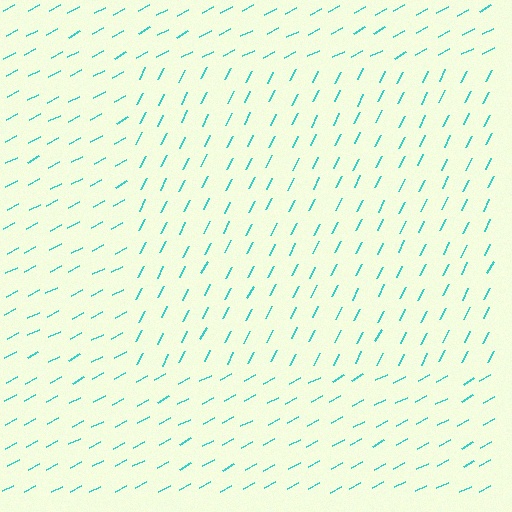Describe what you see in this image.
The image is filled with small cyan line segments. A rectangle region in the image has lines oriented differently from the surrounding lines, creating a visible texture boundary.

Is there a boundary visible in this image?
Yes, there is a texture boundary formed by a change in line orientation.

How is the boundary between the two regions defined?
The boundary is defined purely by a change in line orientation (approximately 35 degrees difference). All lines are the same color and thickness.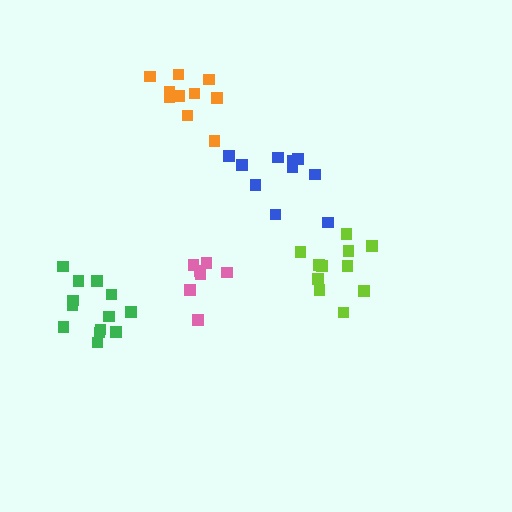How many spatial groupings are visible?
There are 5 spatial groupings.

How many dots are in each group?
Group 1: 10 dots, Group 2: 11 dots, Group 3: 10 dots, Group 4: 13 dots, Group 5: 7 dots (51 total).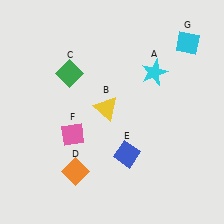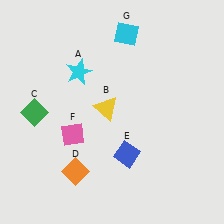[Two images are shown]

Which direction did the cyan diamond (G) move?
The cyan diamond (G) moved left.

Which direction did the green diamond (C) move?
The green diamond (C) moved down.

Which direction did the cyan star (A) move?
The cyan star (A) moved left.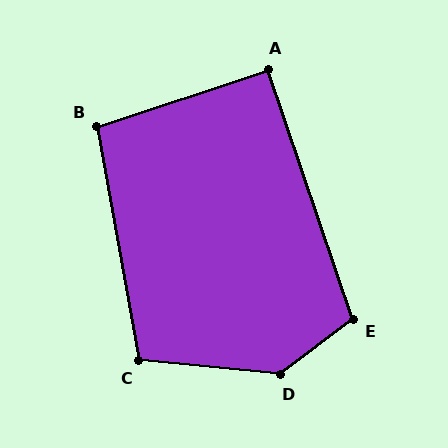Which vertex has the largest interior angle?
D, at approximately 137 degrees.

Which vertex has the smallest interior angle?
A, at approximately 90 degrees.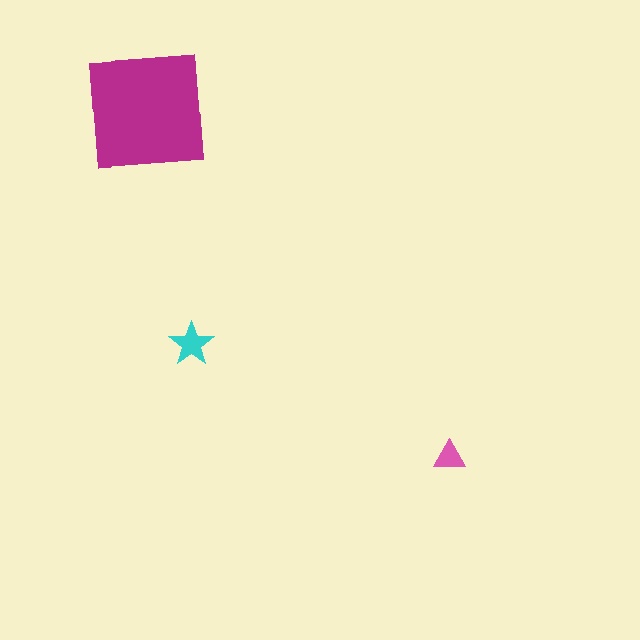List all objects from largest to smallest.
The magenta square, the cyan star, the pink triangle.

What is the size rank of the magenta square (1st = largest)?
1st.